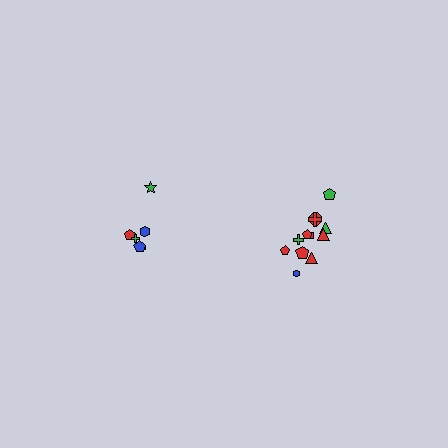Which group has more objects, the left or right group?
The right group.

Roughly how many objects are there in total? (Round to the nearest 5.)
Roughly 20 objects in total.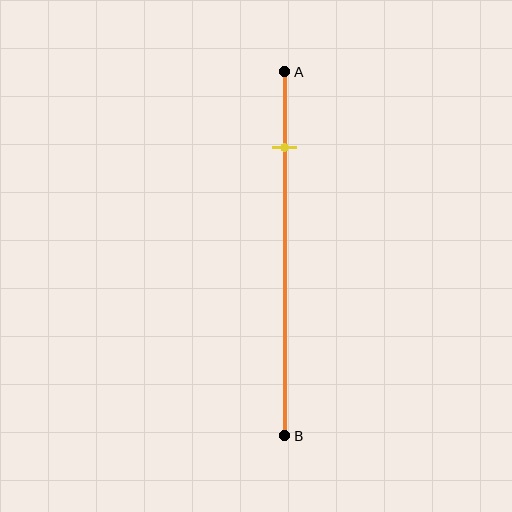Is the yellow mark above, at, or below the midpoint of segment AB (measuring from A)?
The yellow mark is above the midpoint of segment AB.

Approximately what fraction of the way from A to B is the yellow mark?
The yellow mark is approximately 20% of the way from A to B.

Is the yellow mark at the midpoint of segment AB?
No, the mark is at about 20% from A, not at the 50% midpoint.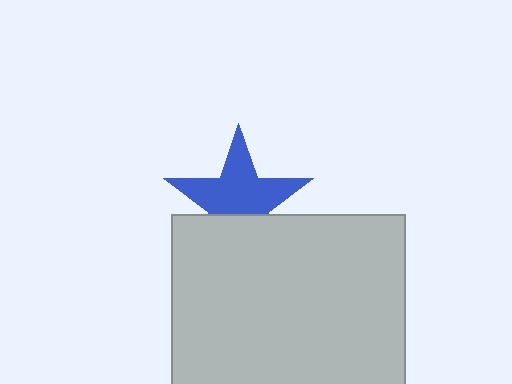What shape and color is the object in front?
The object in front is a light gray square.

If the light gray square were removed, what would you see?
You would see the complete blue star.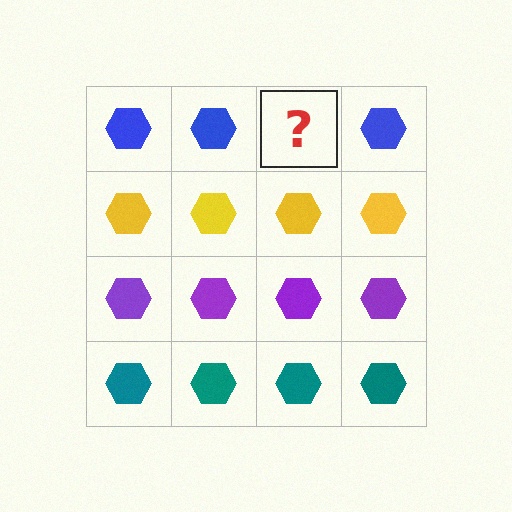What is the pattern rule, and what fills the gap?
The rule is that each row has a consistent color. The gap should be filled with a blue hexagon.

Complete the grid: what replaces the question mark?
The question mark should be replaced with a blue hexagon.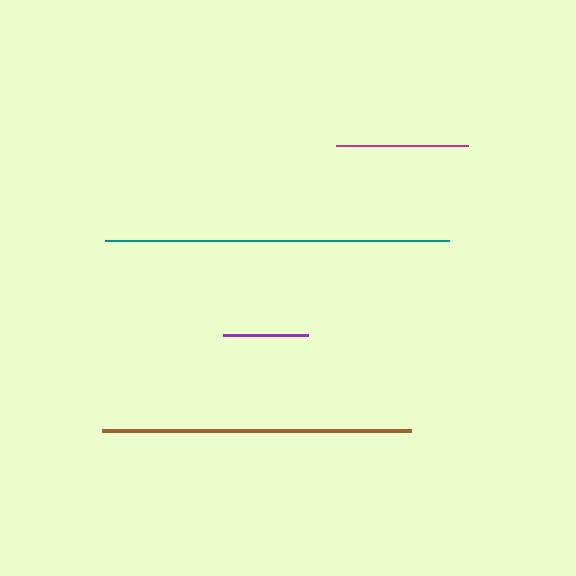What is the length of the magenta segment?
The magenta segment is approximately 132 pixels long.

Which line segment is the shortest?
The purple line is the shortest at approximately 85 pixels.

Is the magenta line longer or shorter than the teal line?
The teal line is longer than the magenta line.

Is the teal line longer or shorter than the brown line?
The teal line is longer than the brown line.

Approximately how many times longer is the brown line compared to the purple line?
The brown line is approximately 3.6 times the length of the purple line.